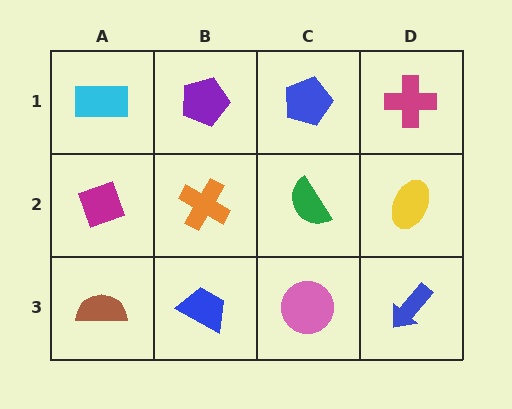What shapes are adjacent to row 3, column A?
A magenta diamond (row 2, column A), a blue trapezoid (row 3, column B).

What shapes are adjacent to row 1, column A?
A magenta diamond (row 2, column A), a purple pentagon (row 1, column B).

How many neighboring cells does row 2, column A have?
3.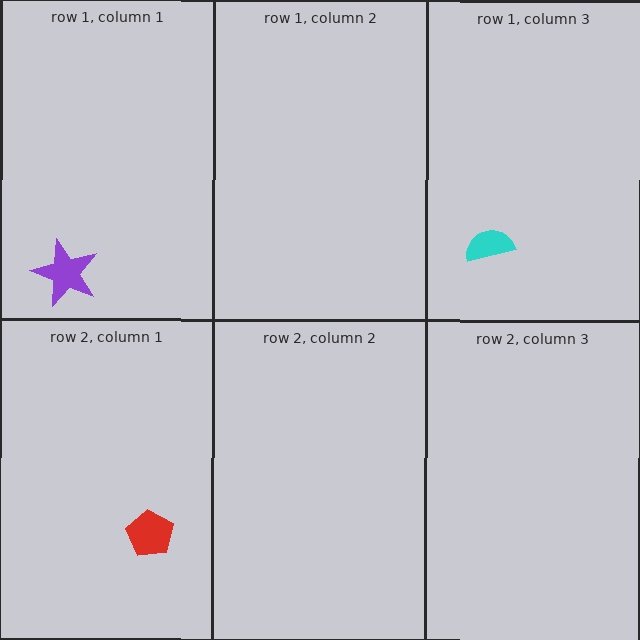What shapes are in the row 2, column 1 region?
The red pentagon.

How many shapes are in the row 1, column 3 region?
1.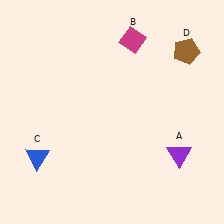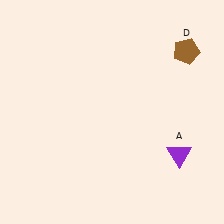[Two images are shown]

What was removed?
The magenta diamond (B), the blue triangle (C) were removed in Image 2.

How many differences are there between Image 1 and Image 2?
There are 2 differences between the two images.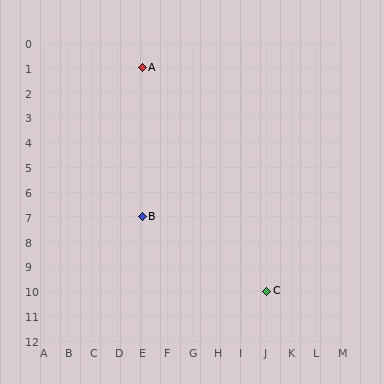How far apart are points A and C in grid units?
Points A and C are 5 columns and 9 rows apart (about 10.3 grid units diagonally).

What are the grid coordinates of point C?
Point C is at grid coordinates (J, 10).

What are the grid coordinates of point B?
Point B is at grid coordinates (E, 7).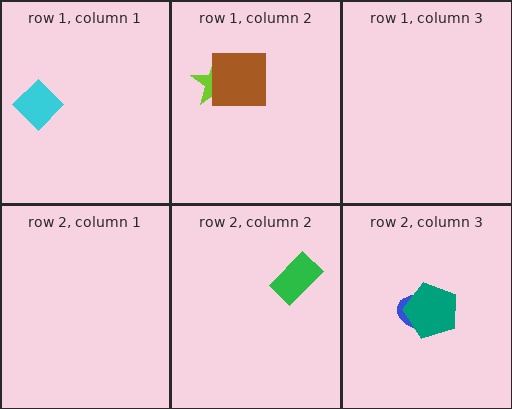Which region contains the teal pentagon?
The row 2, column 3 region.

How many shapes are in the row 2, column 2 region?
1.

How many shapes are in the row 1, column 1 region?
1.